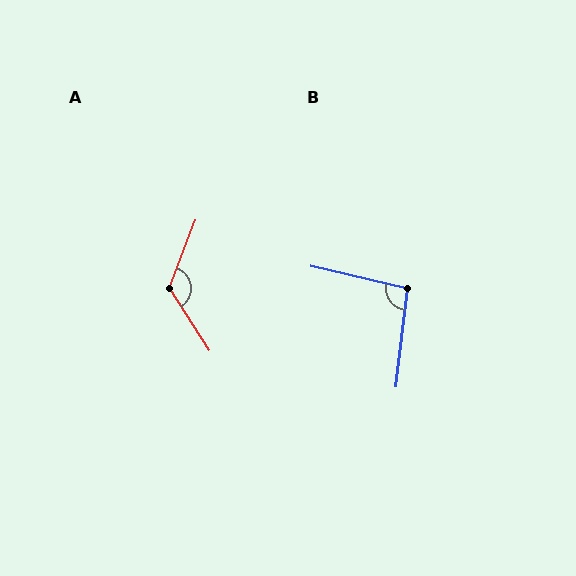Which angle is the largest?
A, at approximately 126 degrees.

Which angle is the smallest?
B, at approximately 96 degrees.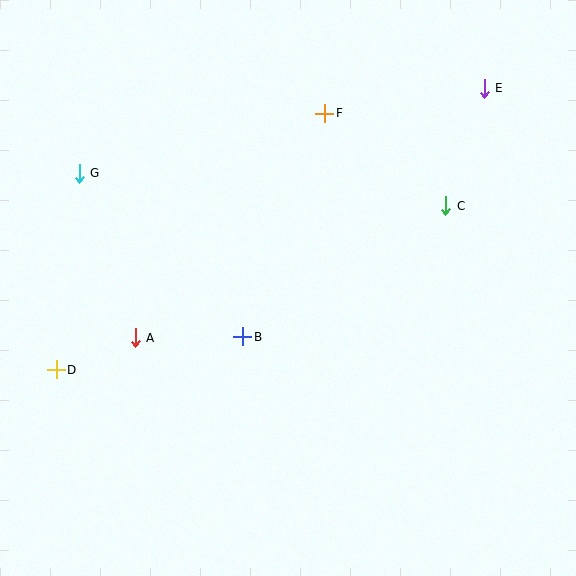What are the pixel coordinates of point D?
Point D is at (56, 370).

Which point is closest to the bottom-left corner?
Point D is closest to the bottom-left corner.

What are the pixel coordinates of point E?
Point E is at (484, 88).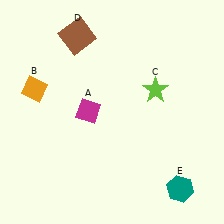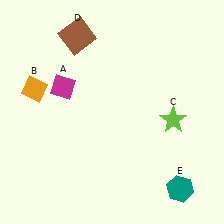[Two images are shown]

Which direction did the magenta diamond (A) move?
The magenta diamond (A) moved left.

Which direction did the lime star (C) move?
The lime star (C) moved down.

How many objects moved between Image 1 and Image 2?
2 objects moved between the two images.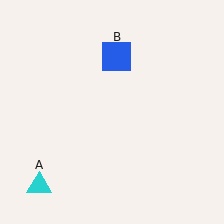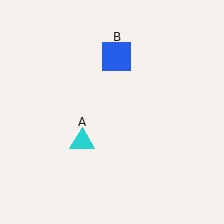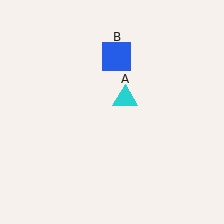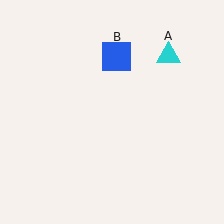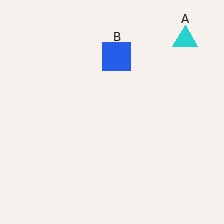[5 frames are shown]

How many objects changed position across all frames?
1 object changed position: cyan triangle (object A).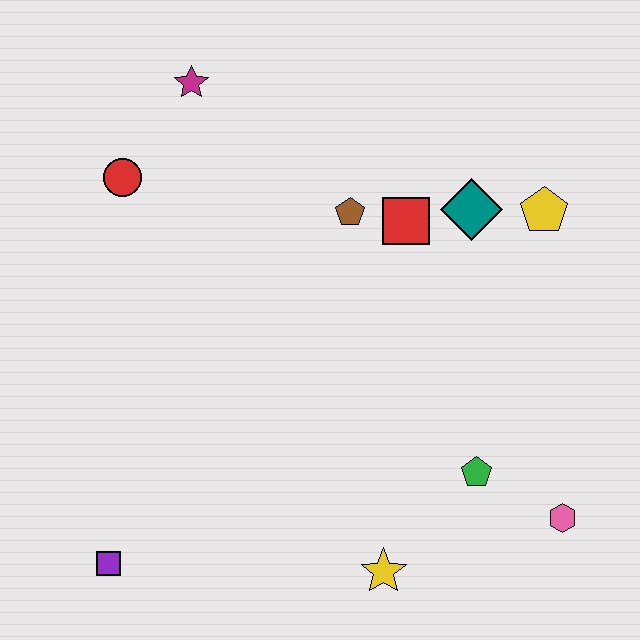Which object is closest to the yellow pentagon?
The teal diamond is closest to the yellow pentagon.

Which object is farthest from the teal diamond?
The purple square is farthest from the teal diamond.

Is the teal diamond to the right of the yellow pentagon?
No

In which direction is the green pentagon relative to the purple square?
The green pentagon is to the right of the purple square.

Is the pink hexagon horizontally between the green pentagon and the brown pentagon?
No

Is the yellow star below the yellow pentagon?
Yes